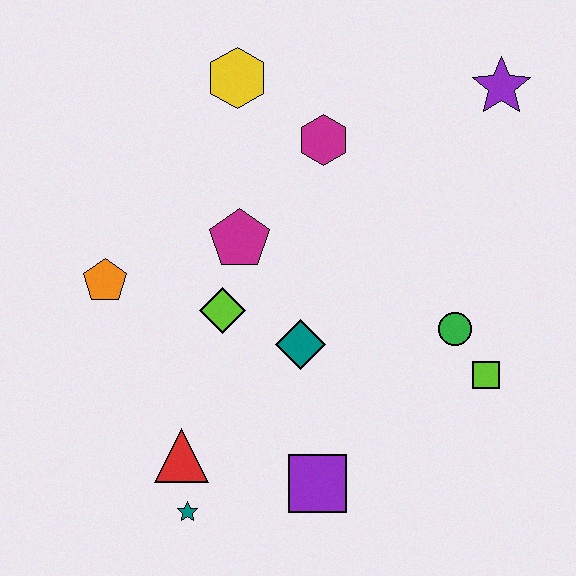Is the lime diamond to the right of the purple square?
No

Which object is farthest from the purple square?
The purple star is farthest from the purple square.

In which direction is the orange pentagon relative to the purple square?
The orange pentagon is to the left of the purple square.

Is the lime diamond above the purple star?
No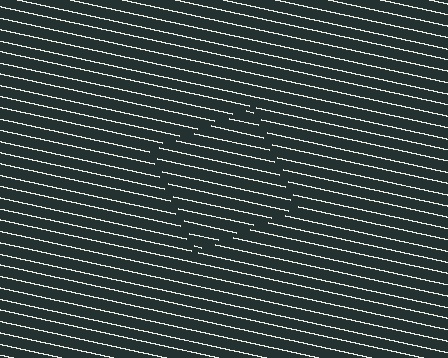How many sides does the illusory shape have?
4 sides — the line-ends trace a square.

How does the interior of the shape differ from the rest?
The interior of the shape contains the same grating, shifted by half a period — the contour is defined by the phase discontinuity where line-ends from the inner and outer gratings abut.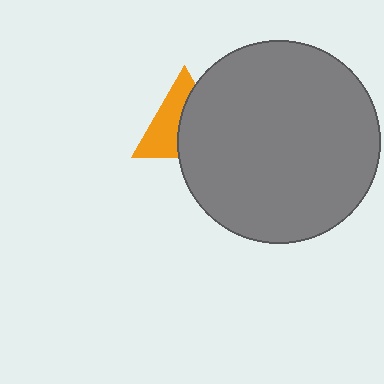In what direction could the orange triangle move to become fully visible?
The orange triangle could move left. That would shift it out from behind the gray circle entirely.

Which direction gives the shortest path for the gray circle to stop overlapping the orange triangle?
Moving right gives the shortest separation.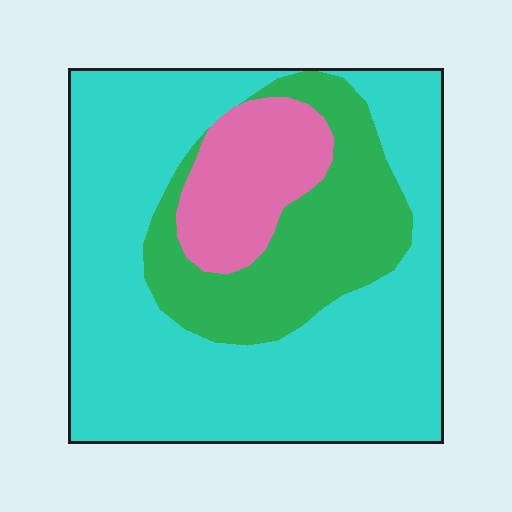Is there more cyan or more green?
Cyan.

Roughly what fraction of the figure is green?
Green takes up about one quarter (1/4) of the figure.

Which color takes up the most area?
Cyan, at roughly 65%.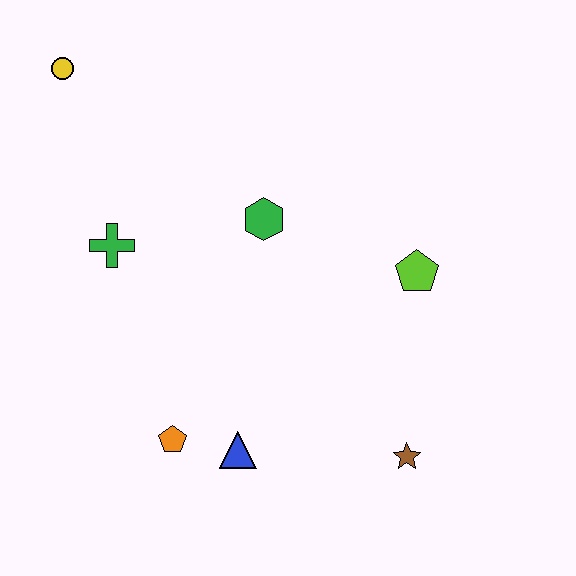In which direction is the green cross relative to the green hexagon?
The green cross is to the left of the green hexagon.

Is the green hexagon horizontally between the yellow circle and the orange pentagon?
No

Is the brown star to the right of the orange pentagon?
Yes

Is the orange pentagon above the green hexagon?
No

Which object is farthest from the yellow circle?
The brown star is farthest from the yellow circle.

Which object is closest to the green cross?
The green hexagon is closest to the green cross.